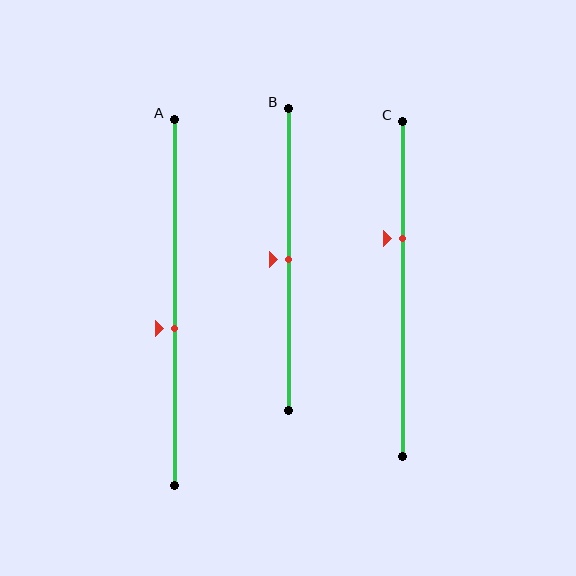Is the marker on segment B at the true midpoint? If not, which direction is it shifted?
Yes, the marker on segment B is at the true midpoint.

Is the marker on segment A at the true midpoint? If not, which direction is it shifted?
No, the marker on segment A is shifted downward by about 7% of the segment length.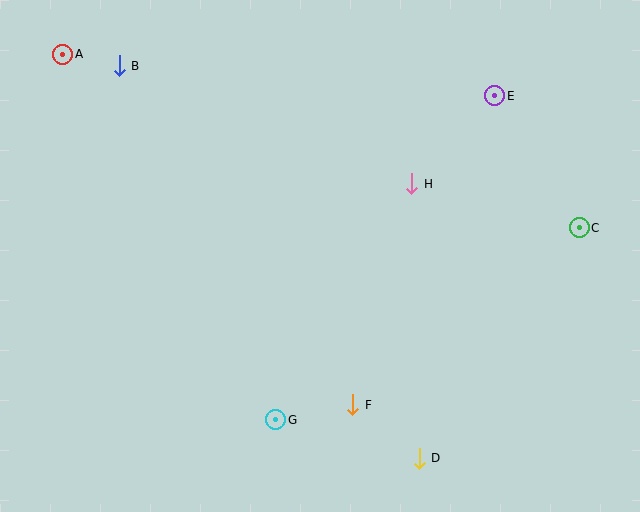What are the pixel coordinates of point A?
Point A is at (63, 54).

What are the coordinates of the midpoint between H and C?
The midpoint between H and C is at (495, 206).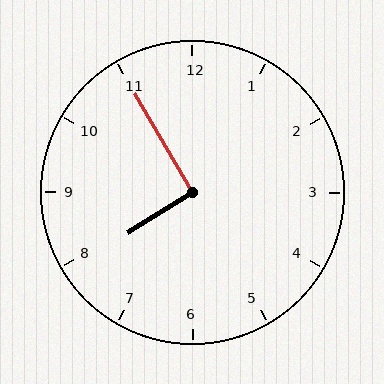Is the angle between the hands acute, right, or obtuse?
It is right.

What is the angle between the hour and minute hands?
Approximately 92 degrees.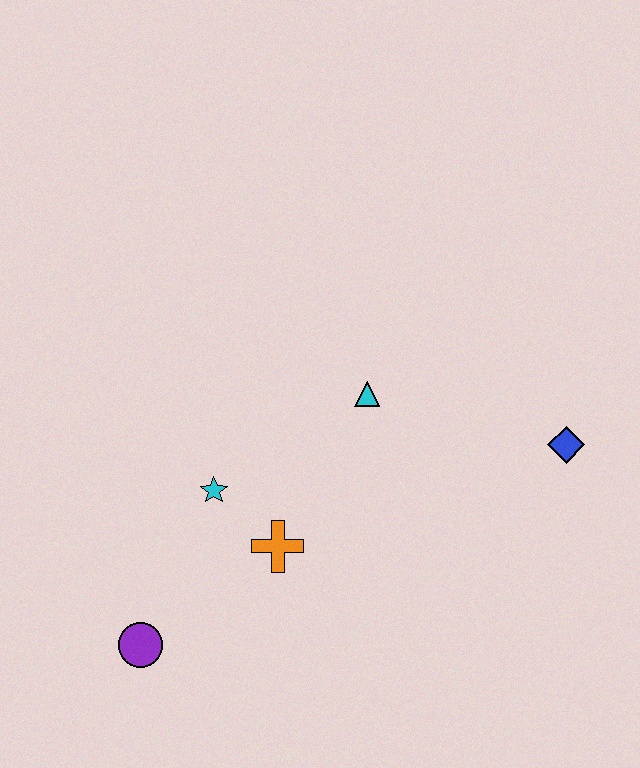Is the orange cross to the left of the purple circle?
No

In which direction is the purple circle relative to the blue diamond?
The purple circle is to the left of the blue diamond.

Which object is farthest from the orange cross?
The blue diamond is farthest from the orange cross.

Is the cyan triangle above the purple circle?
Yes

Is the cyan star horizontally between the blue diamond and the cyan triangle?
No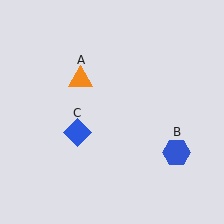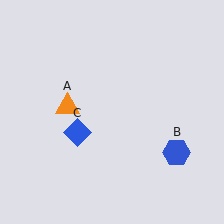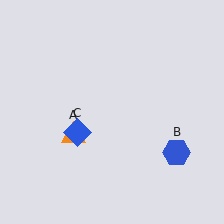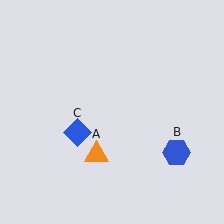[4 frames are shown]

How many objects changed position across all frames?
1 object changed position: orange triangle (object A).